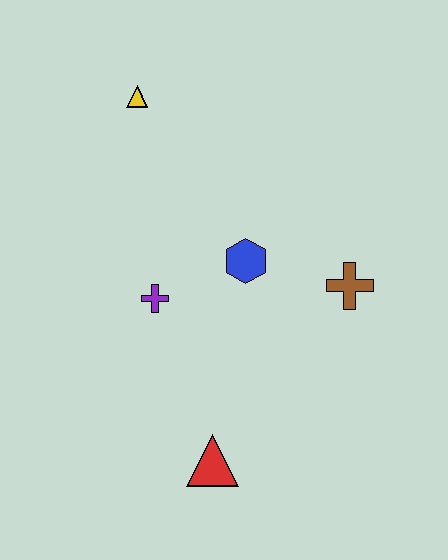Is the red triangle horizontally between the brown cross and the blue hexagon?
No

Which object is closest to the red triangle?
The purple cross is closest to the red triangle.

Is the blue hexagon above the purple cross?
Yes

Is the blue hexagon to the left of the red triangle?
No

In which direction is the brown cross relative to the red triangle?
The brown cross is above the red triangle.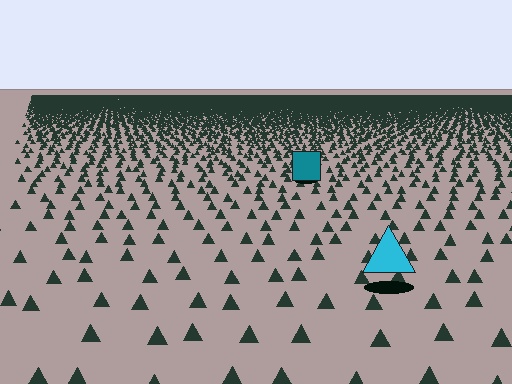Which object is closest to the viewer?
The cyan triangle is closest. The texture marks near it are larger and more spread out.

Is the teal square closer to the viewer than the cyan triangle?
No. The cyan triangle is closer — you can tell from the texture gradient: the ground texture is coarser near it.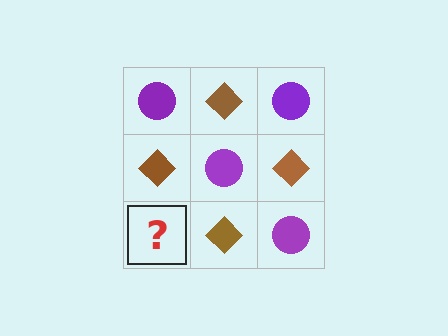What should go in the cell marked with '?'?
The missing cell should contain a purple circle.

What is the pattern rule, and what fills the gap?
The rule is that it alternates purple circle and brown diamond in a checkerboard pattern. The gap should be filled with a purple circle.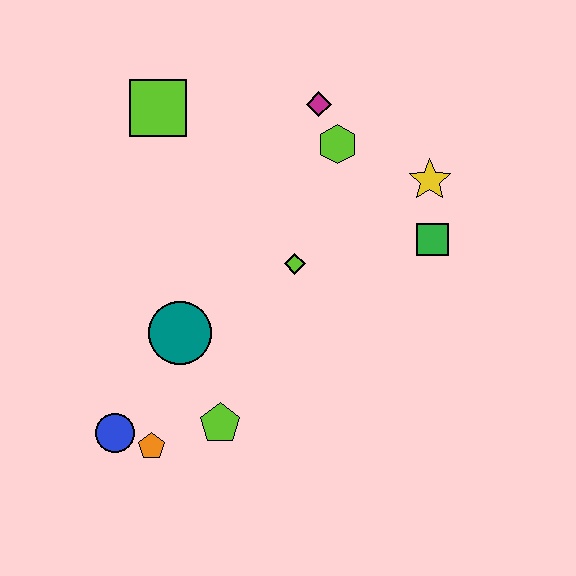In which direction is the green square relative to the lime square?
The green square is to the right of the lime square.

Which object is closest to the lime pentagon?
The orange pentagon is closest to the lime pentagon.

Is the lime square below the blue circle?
No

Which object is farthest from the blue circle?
The yellow star is farthest from the blue circle.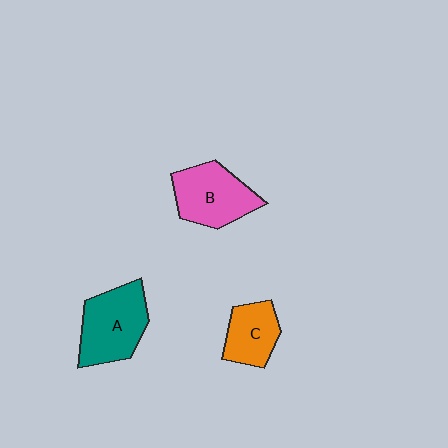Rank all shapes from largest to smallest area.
From largest to smallest: A (teal), B (pink), C (orange).